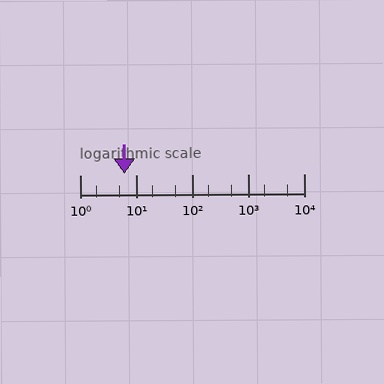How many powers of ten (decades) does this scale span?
The scale spans 4 decades, from 1 to 10000.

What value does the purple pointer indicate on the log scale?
The pointer indicates approximately 6.2.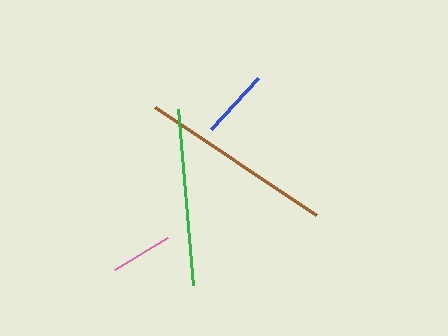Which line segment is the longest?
The brown line is the longest at approximately 193 pixels.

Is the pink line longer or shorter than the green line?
The green line is longer than the pink line.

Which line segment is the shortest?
The pink line is the shortest at approximately 62 pixels.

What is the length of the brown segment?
The brown segment is approximately 193 pixels long.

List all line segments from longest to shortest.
From longest to shortest: brown, green, blue, pink.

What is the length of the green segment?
The green segment is approximately 176 pixels long.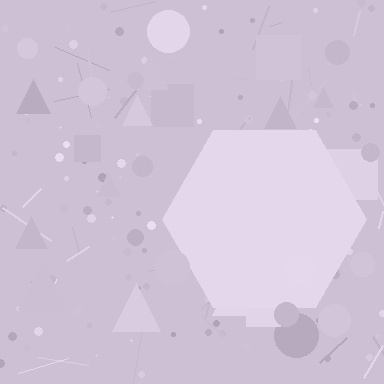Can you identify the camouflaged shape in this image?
The camouflaged shape is a hexagon.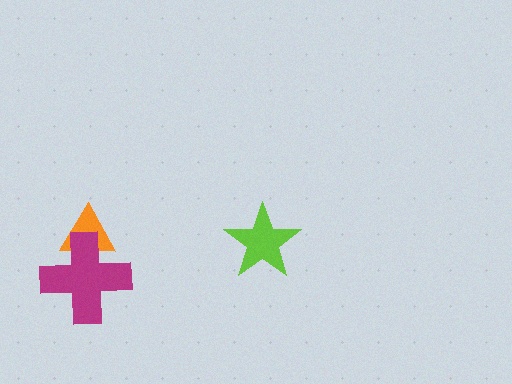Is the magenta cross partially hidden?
No, no other shape covers it.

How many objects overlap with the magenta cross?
1 object overlaps with the magenta cross.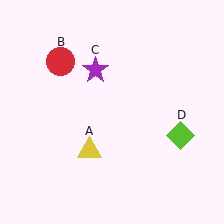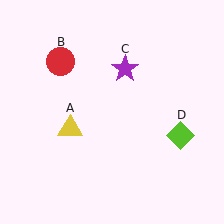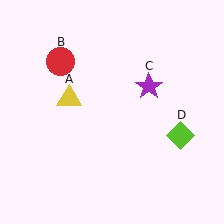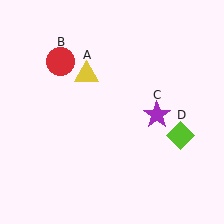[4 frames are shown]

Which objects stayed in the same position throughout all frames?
Red circle (object B) and lime diamond (object D) remained stationary.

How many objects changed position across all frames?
2 objects changed position: yellow triangle (object A), purple star (object C).